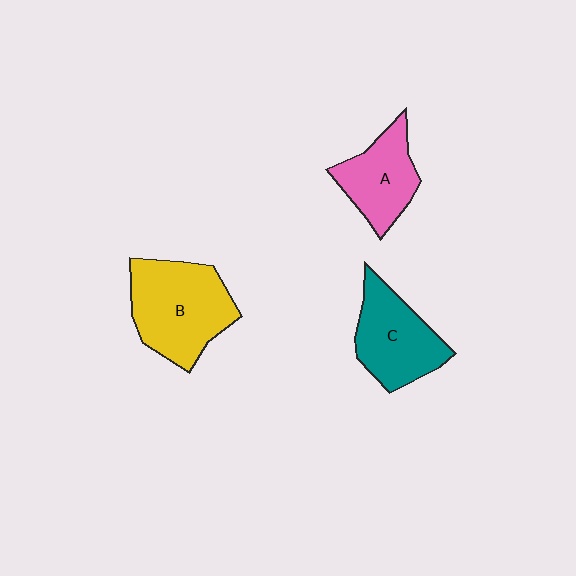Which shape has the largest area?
Shape B (yellow).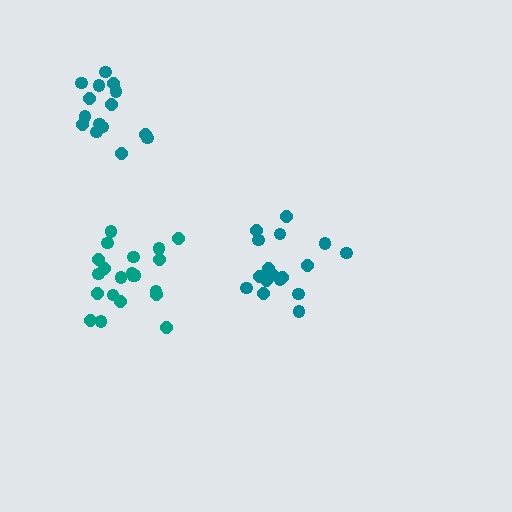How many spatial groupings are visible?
There are 3 spatial groupings.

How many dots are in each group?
Group 1: 17 dots, Group 2: 15 dots, Group 3: 21 dots (53 total).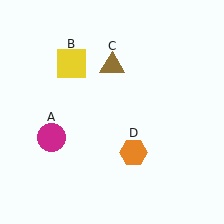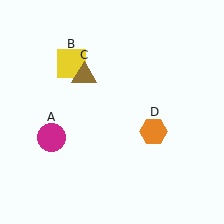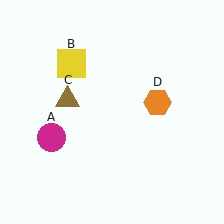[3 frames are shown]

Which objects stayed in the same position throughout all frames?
Magenta circle (object A) and yellow square (object B) remained stationary.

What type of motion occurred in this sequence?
The brown triangle (object C), orange hexagon (object D) rotated counterclockwise around the center of the scene.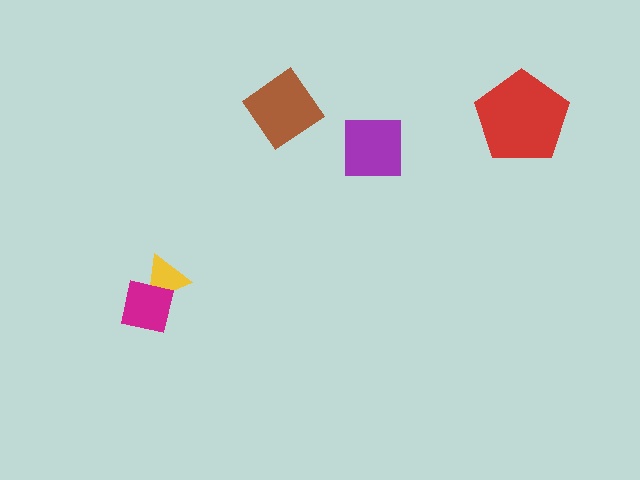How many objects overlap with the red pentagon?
0 objects overlap with the red pentagon.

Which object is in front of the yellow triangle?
The magenta square is in front of the yellow triangle.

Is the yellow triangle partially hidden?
Yes, it is partially covered by another shape.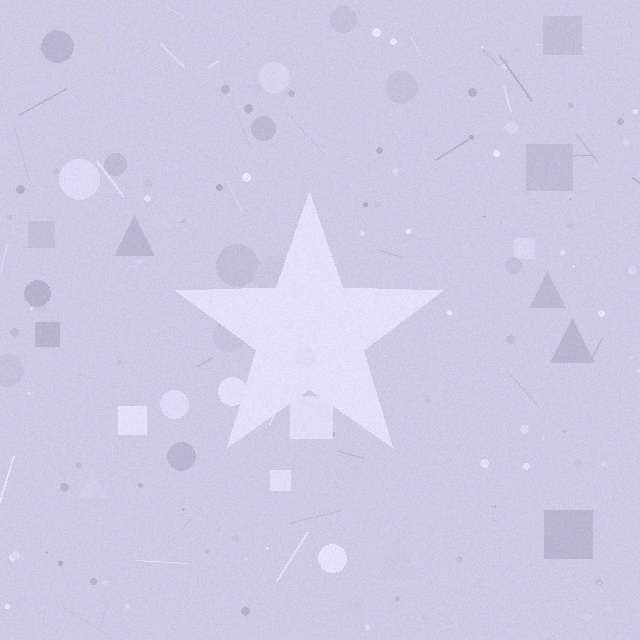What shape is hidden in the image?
A star is hidden in the image.